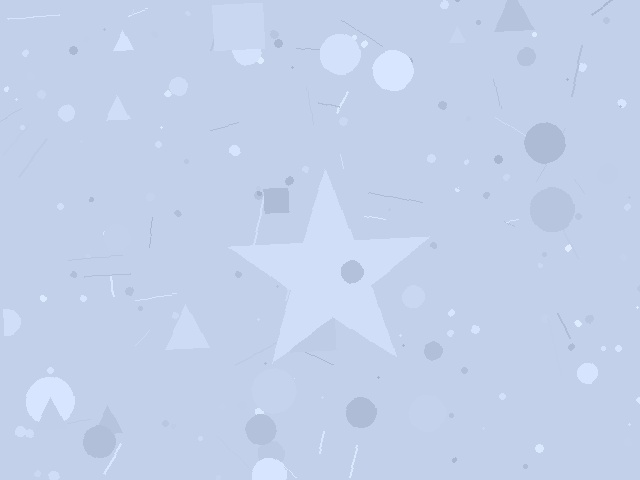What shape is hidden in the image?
A star is hidden in the image.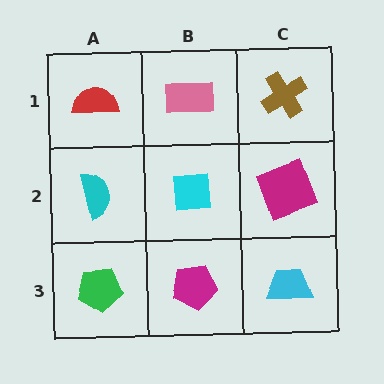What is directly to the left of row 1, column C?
A pink rectangle.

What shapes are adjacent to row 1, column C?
A magenta square (row 2, column C), a pink rectangle (row 1, column B).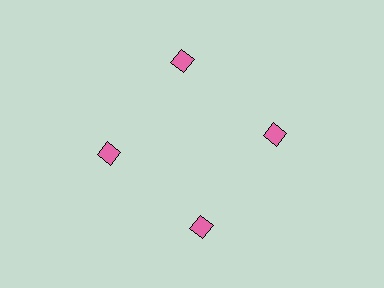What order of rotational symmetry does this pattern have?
This pattern has 4-fold rotational symmetry.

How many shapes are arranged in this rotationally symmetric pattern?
There are 4 shapes, arranged in 4 groups of 1.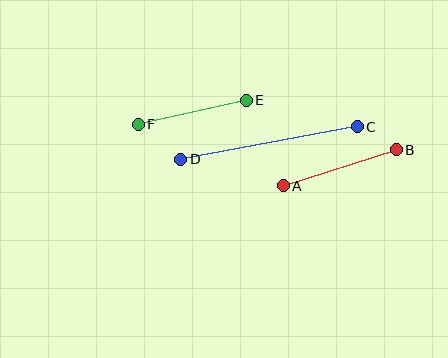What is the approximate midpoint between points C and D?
The midpoint is at approximately (269, 143) pixels.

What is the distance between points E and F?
The distance is approximately 111 pixels.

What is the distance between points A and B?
The distance is approximately 119 pixels.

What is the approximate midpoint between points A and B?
The midpoint is at approximately (340, 168) pixels.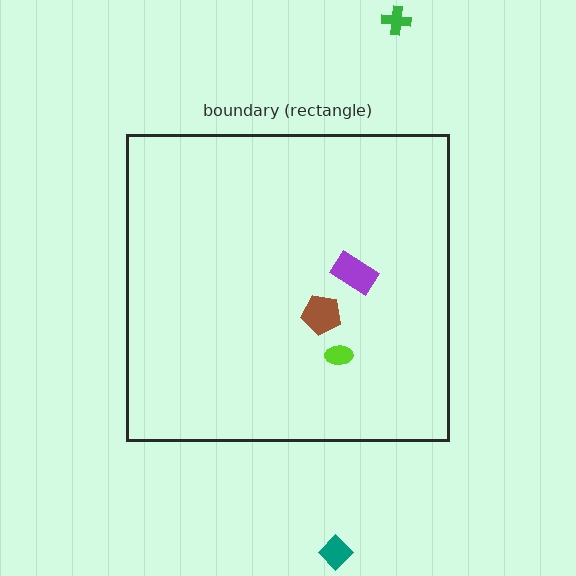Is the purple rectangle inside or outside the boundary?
Inside.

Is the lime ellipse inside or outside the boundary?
Inside.